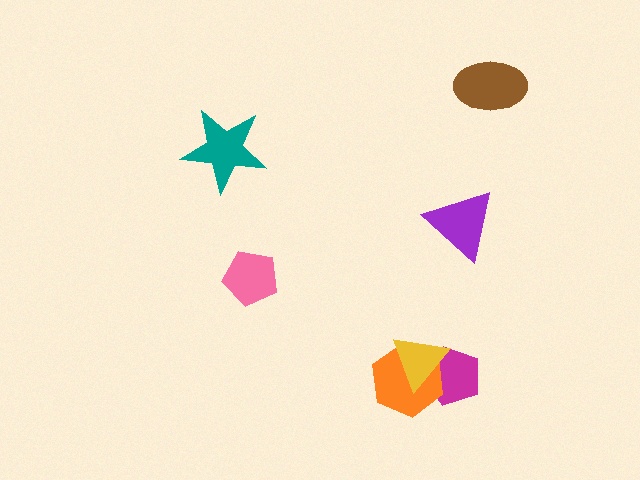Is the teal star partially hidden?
No, no other shape covers it.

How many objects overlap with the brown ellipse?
0 objects overlap with the brown ellipse.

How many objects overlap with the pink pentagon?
0 objects overlap with the pink pentagon.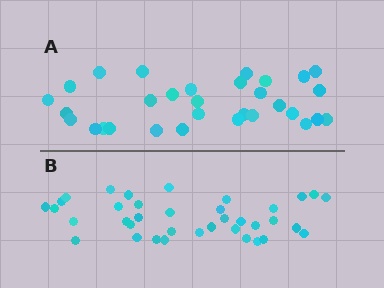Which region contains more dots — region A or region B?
Region B (the bottom region) has more dots.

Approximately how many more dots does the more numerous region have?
Region B has about 6 more dots than region A.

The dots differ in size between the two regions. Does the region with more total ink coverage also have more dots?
No. Region A has more total ink coverage because its dots are larger, but region B actually contains more individual dots. Total area can be misleading — the number of items is what matters here.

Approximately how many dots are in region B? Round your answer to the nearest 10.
About 40 dots. (The exact count is 37, which rounds to 40.)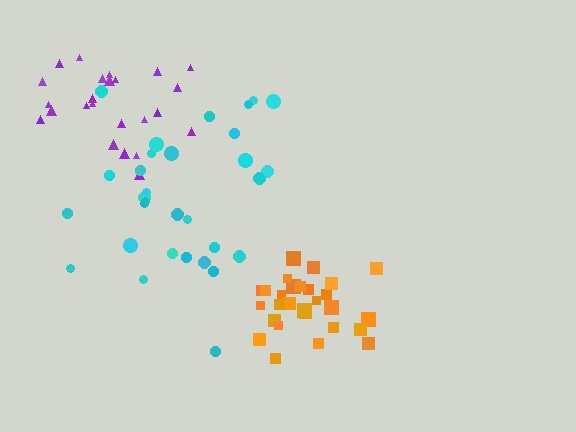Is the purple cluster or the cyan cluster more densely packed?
Purple.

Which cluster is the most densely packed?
Orange.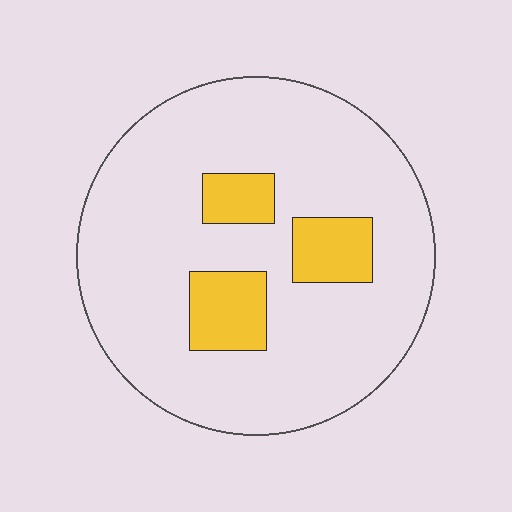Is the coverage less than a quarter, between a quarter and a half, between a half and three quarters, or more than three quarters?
Less than a quarter.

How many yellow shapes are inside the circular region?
3.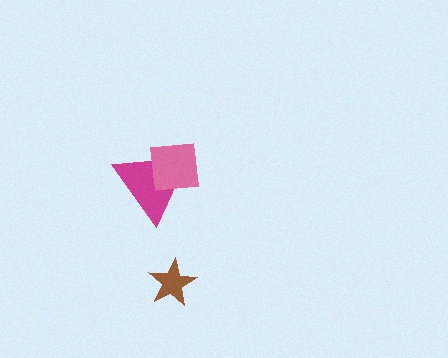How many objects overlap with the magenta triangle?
1 object overlaps with the magenta triangle.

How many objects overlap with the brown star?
0 objects overlap with the brown star.